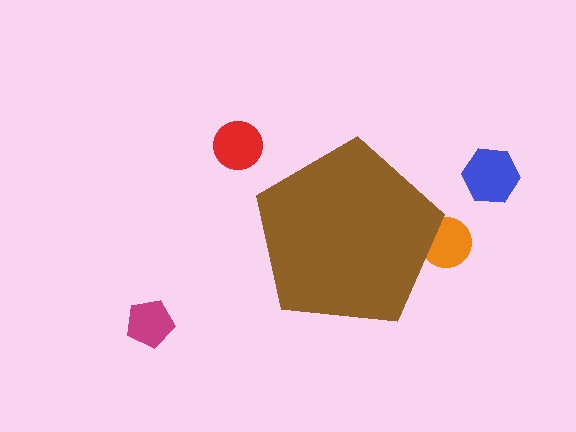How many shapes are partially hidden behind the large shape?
1 shape is partially hidden.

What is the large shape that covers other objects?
A brown pentagon.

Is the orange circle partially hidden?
Yes, the orange circle is partially hidden behind the brown pentagon.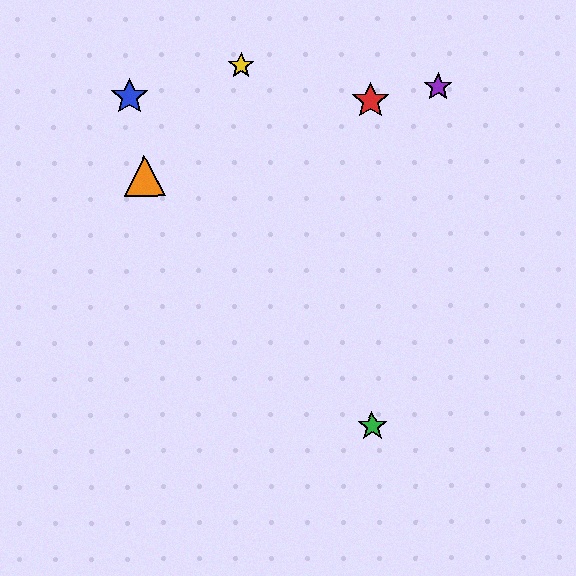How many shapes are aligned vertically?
2 shapes (the red star, the green star) are aligned vertically.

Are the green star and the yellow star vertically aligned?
No, the green star is at x≈372 and the yellow star is at x≈241.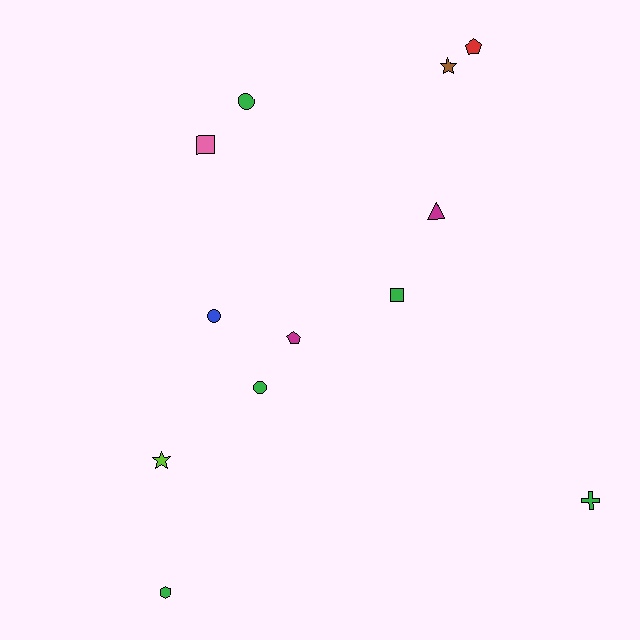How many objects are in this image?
There are 12 objects.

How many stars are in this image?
There are 2 stars.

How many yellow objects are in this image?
There are no yellow objects.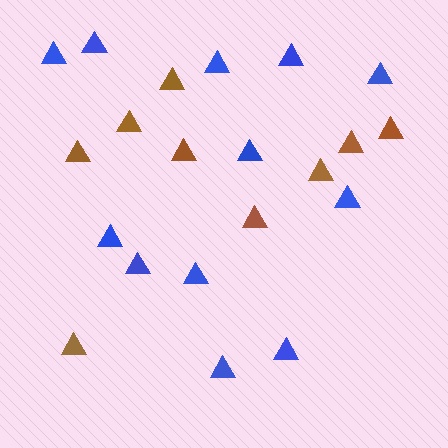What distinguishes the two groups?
There are 2 groups: one group of blue triangles (12) and one group of brown triangles (9).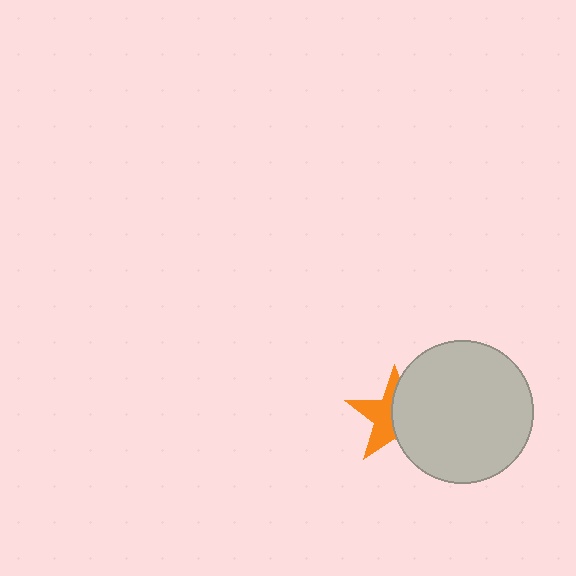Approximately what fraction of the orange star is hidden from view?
Roughly 51% of the orange star is hidden behind the light gray circle.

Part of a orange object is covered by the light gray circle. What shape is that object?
It is a star.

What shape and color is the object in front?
The object in front is a light gray circle.